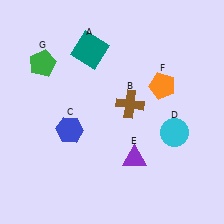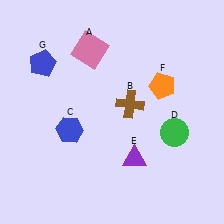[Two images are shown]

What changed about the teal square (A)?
In Image 1, A is teal. In Image 2, it changed to pink.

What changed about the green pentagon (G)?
In Image 1, G is green. In Image 2, it changed to blue.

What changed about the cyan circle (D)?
In Image 1, D is cyan. In Image 2, it changed to green.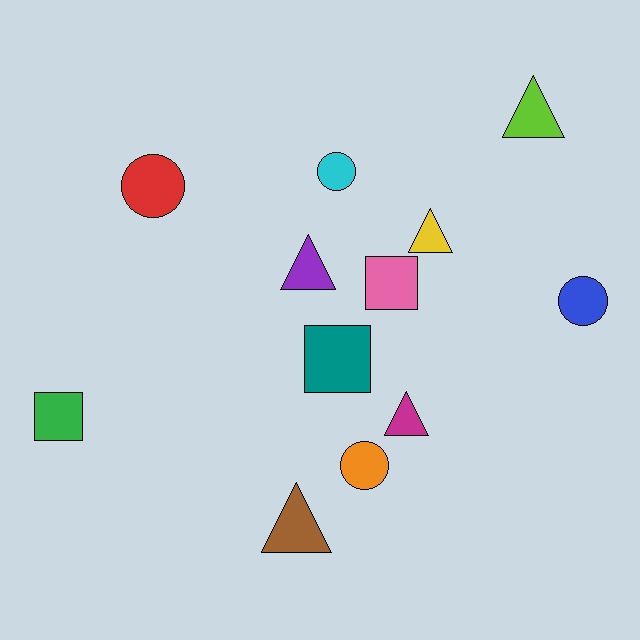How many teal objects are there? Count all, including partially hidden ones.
There is 1 teal object.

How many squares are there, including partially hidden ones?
There are 3 squares.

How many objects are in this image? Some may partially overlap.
There are 12 objects.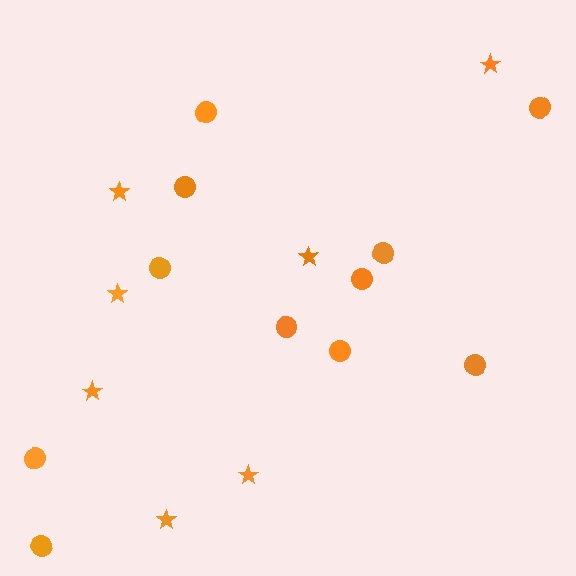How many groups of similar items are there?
There are 2 groups: one group of stars (7) and one group of circles (11).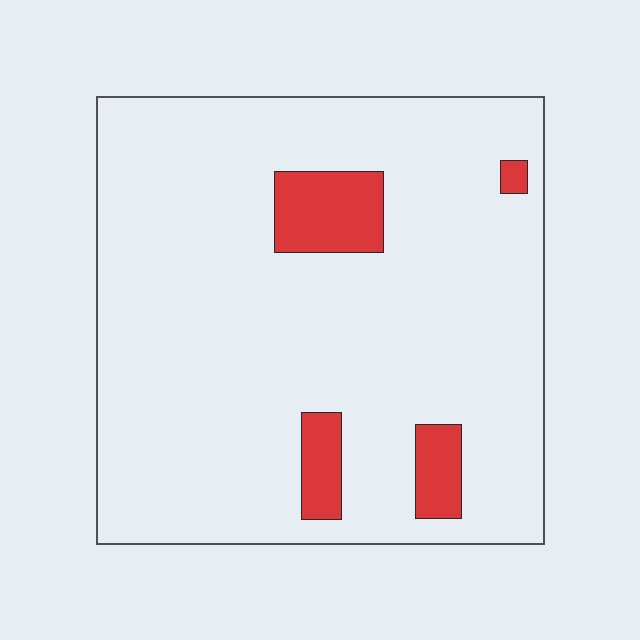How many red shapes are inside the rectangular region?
4.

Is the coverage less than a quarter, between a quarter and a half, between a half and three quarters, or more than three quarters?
Less than a quarter.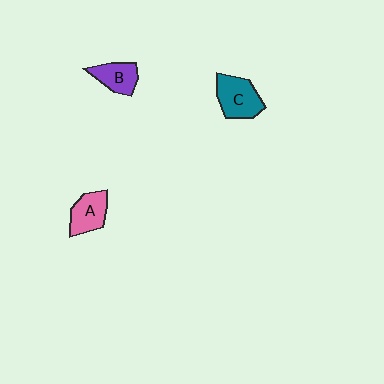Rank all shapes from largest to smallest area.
From largest to smallest: C (teal), A (pink), B (purple).